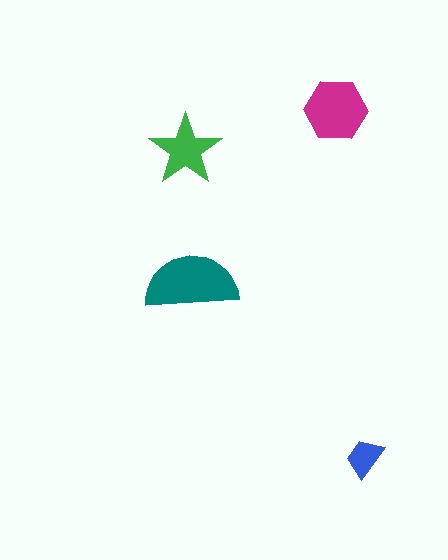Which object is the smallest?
The blue trapezoid.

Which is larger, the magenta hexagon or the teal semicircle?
The teal semicircle.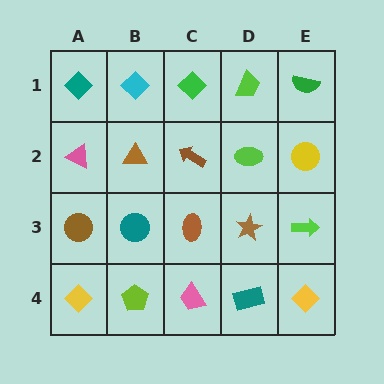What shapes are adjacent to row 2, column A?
A teal diamond (row 1, column A), a brown circle (row 3, column A), a brown triangle (row 2, column B).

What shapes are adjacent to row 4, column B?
A teal circle (row 3, column B), a yellow diamond (row 4, column A), a pink trapezoid (row 4, column C).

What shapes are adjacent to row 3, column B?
A brown triangle (row 2, column B), a lime pentagon (row 4, column B), a brown circle (row 3, column A), a brown ellipse (row 3, column C).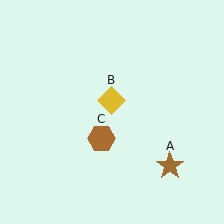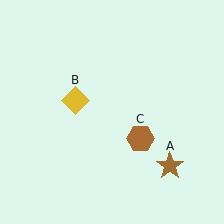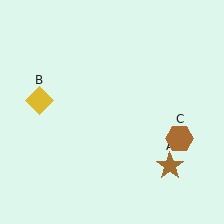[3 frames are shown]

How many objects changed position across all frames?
2 objects changed position: yellow diamond (object B), brown hexagon (object C).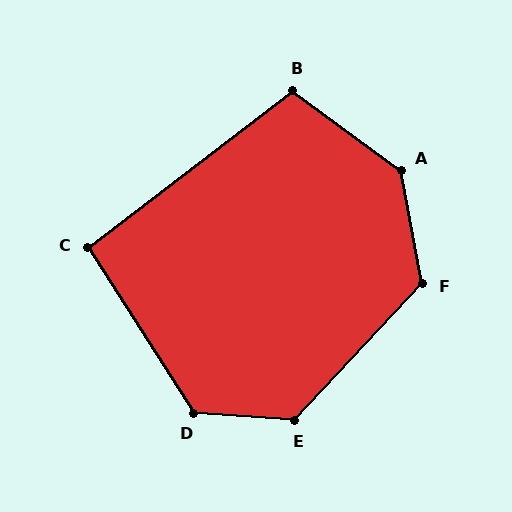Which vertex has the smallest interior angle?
C, at approximately 95 degrees.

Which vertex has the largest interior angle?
A, at approximately 137 degrees.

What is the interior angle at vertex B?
Approximately 107 degrees (obtuse).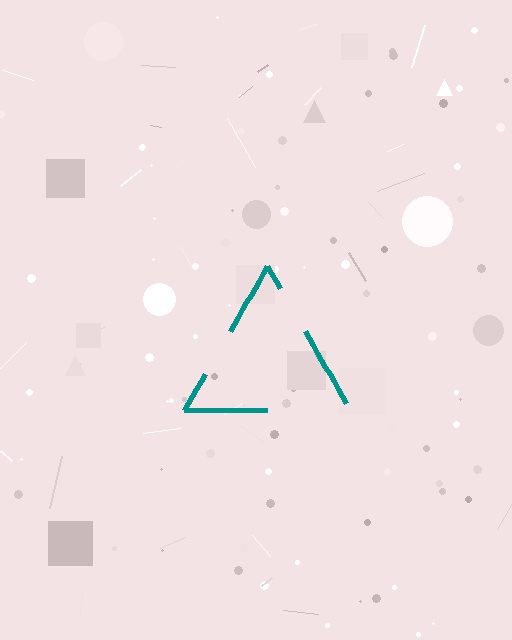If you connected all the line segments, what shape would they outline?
They would outline a triangle.